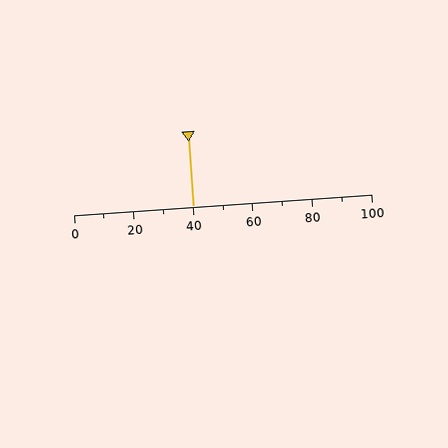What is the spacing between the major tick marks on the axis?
The major ticks are spaced 20 apart.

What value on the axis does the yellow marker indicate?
The marker indicates approximately 40.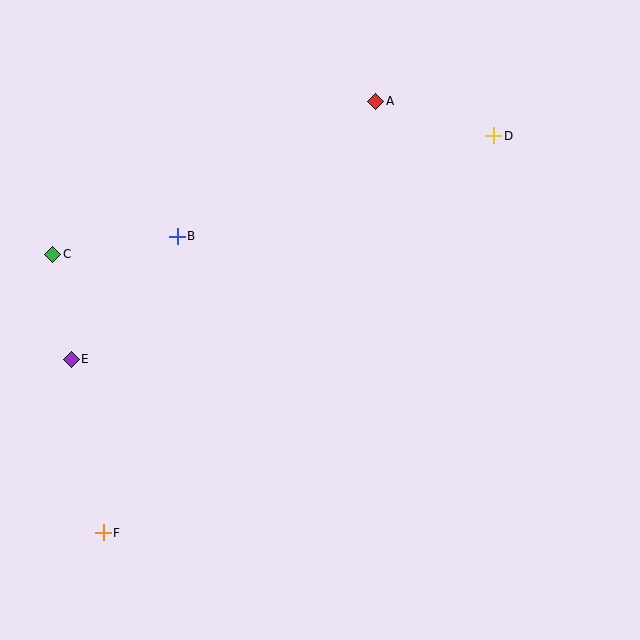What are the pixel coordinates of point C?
Point C is at (53, 254).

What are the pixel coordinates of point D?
Point D is at (494, 136).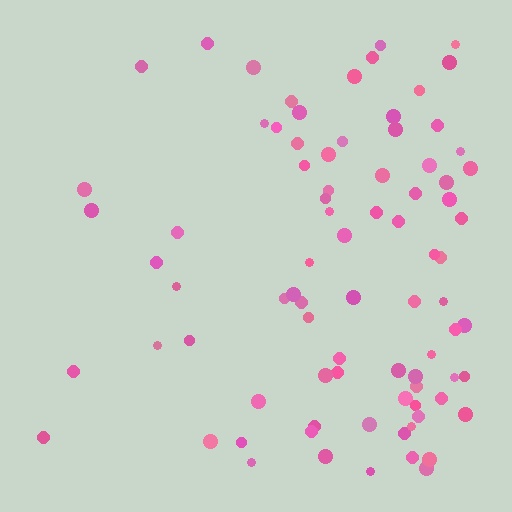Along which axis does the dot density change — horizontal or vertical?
Horizontal.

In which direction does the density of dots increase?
From left to right, with the right side densest.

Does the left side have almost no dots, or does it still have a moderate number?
Still a moderate number, just noticeably fewer than the right.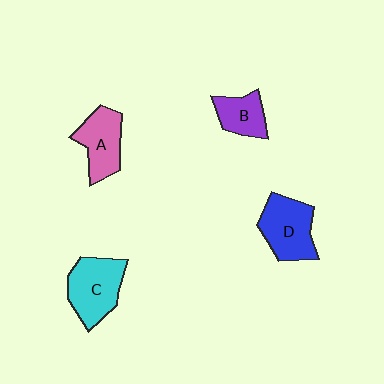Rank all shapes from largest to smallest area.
From largest to smallest: C (cyan), D (blue), A (pink), B (purple).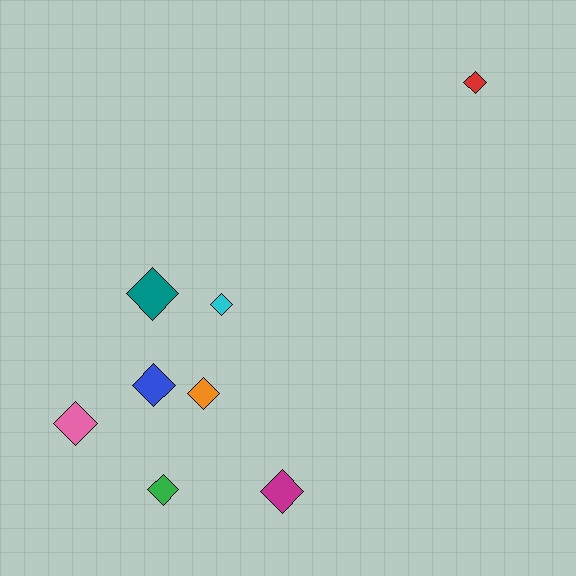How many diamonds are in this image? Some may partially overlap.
There are 8 diamonds.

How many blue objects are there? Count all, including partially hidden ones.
There is 1 blue object.